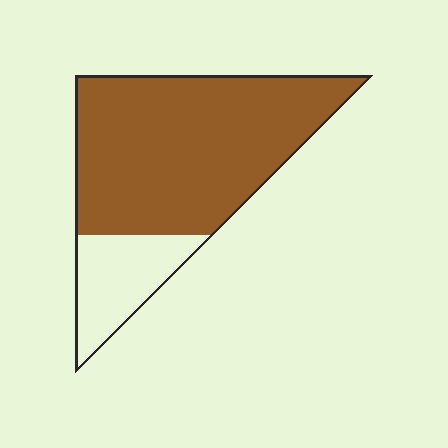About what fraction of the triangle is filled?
About four fifths (4/5).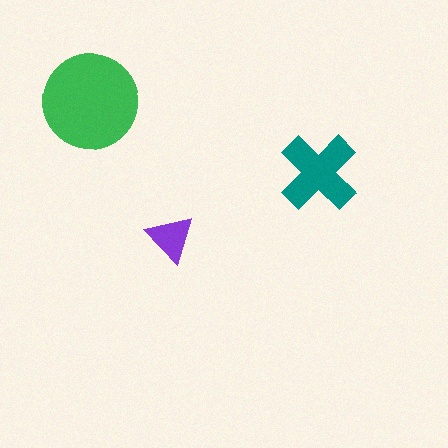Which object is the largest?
The green circle.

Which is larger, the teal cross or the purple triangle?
The teal cross.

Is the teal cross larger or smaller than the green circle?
Smaller.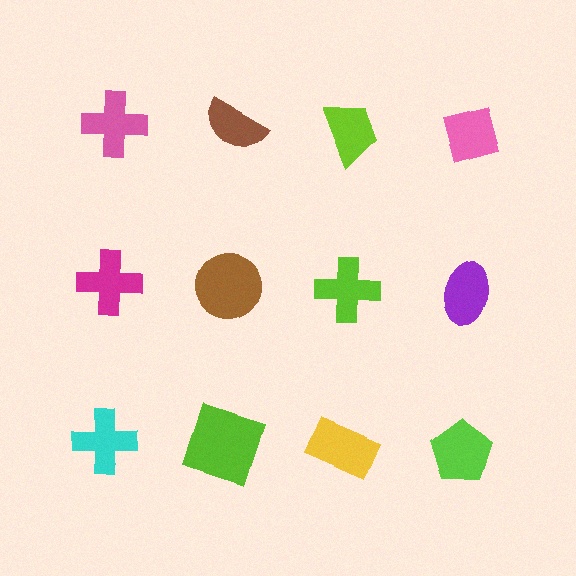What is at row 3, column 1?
A cyan cross.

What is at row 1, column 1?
A pink cross.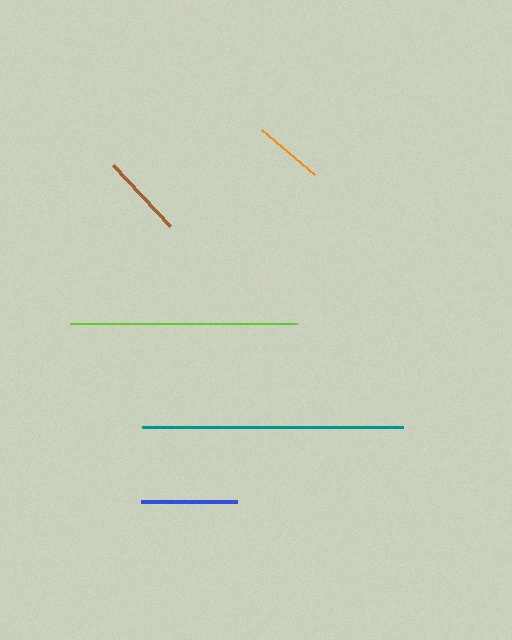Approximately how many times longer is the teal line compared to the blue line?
The teal line is approximately 2.7 times the length of the blue line.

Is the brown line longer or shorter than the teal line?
The teal line is longer than the brown line.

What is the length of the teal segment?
The teal segment is approximately 261 pixels long.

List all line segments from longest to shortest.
From longest to shortest: teal, lime, blue, brown, orange.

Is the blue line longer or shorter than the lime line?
The lime line is longer than the blue line.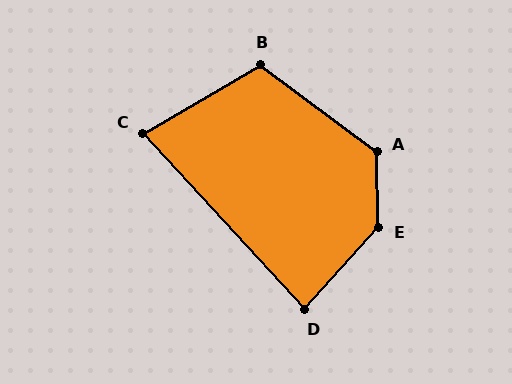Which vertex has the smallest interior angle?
C, at approximately 78 degrees.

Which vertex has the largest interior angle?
E, at approximately 137 degrees.